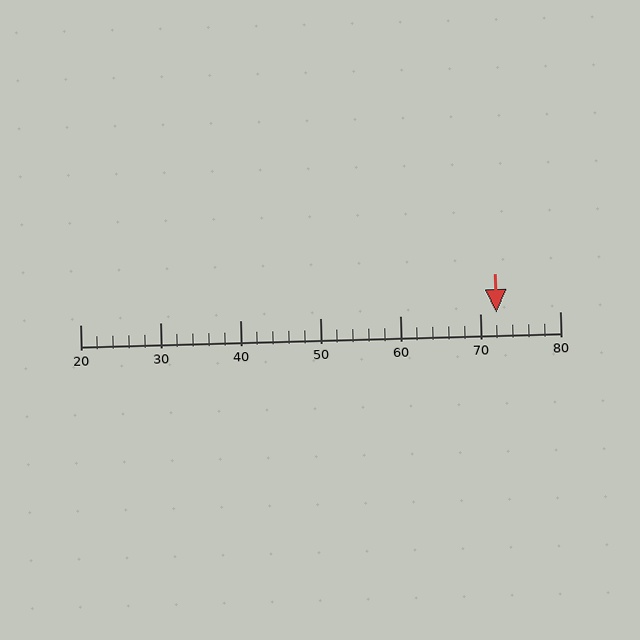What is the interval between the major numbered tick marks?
The major tick marks are spaced 10 units apart.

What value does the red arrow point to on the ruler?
The red arrow points to approximately 72.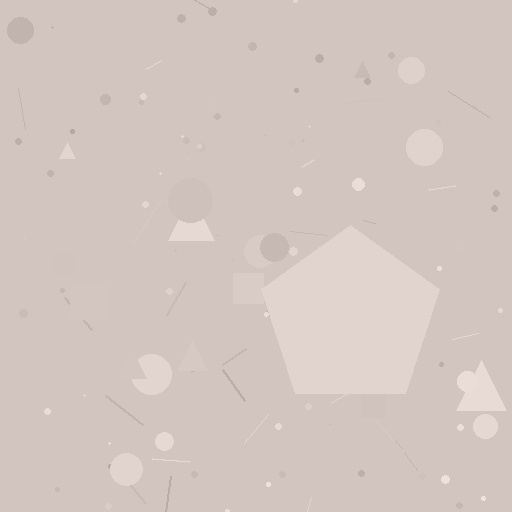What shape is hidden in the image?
A pentagon is hidden in the image.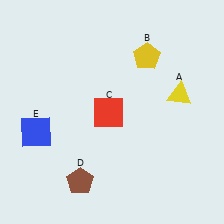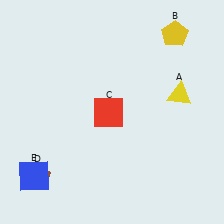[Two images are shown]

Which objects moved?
The objects that moved are: the yellow pentagon (B), the brown pentagon (D), the blue square (E).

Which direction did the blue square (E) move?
The blue square (E) moved down.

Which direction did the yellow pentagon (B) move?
The yellow pentagon (B) moved right.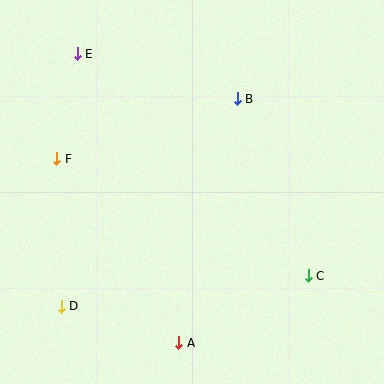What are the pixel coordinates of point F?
Point F is at (57, 159).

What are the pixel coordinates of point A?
Point A is at (179, 343).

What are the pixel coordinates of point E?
Point E is at (77, 54).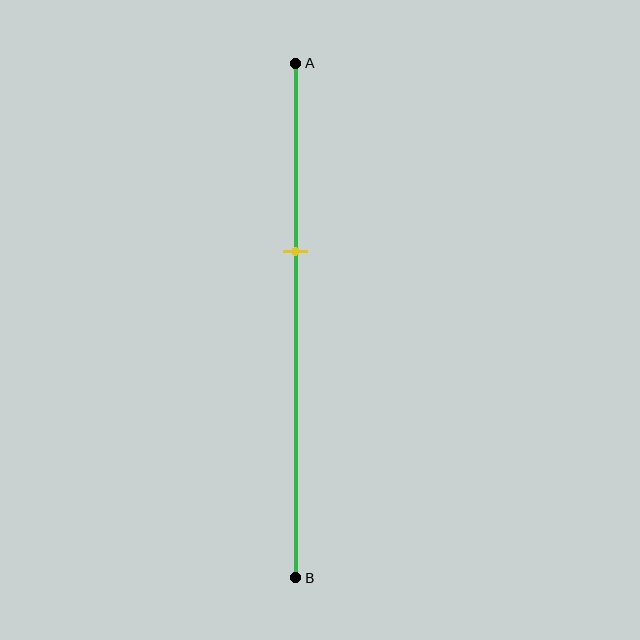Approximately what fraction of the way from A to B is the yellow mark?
The yellow mark is approximately 35% of the way from A to B.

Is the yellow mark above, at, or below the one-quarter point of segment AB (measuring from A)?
The yellow mark is below the one-quarter point of segment AB.